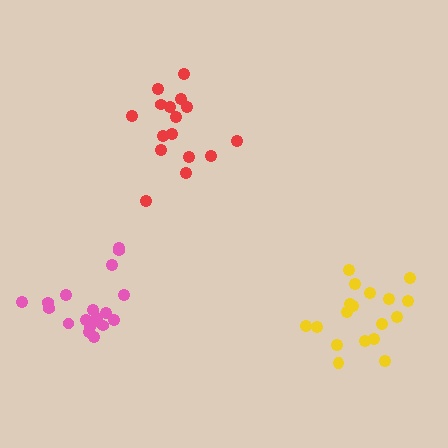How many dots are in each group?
Group 1: 16 dots, Group 2: 18 dots, Group 3: 19 dots (53 total).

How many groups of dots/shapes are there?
There are 3 groups.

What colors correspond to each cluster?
The clusters are colored: red, yellow, pink.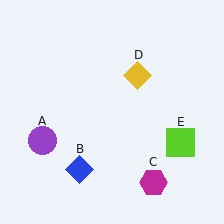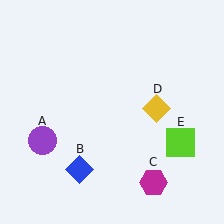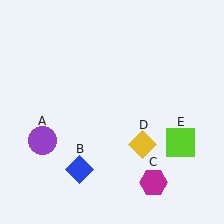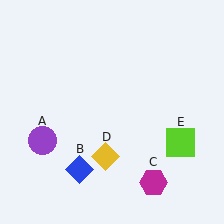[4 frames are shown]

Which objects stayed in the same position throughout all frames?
Purple circle (object A) and blue diamond (object B) and magenta hexagon (object C) and lime square (object E) remained stationary.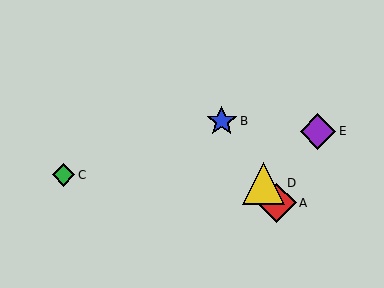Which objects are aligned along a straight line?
Objects A, B, D are aligned along a straight line.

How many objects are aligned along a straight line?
3 objects (A, B, D) are aligned along a straight line.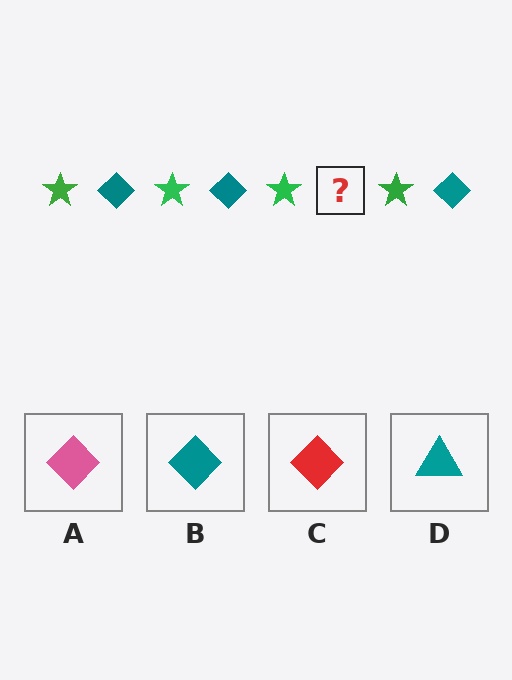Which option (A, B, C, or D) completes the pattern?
B.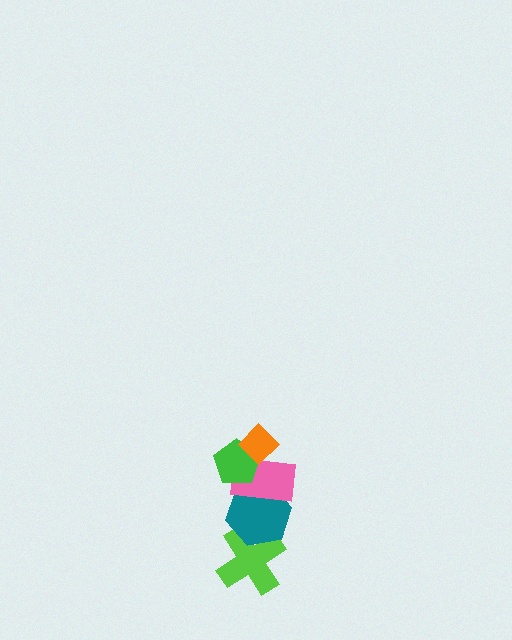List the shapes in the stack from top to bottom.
From top to bottom: the orange diamond, the green pentagon, the pink rectangle, the teal hexagon, the lime cross.